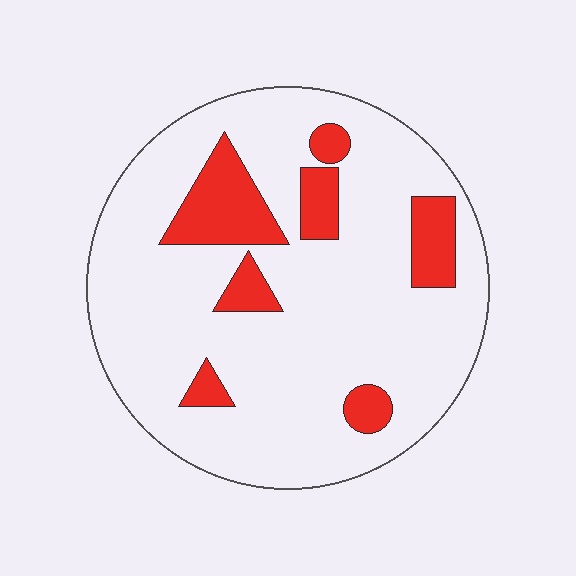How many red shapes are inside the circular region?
7.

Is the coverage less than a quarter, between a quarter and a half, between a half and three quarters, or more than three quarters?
Less than a quarter.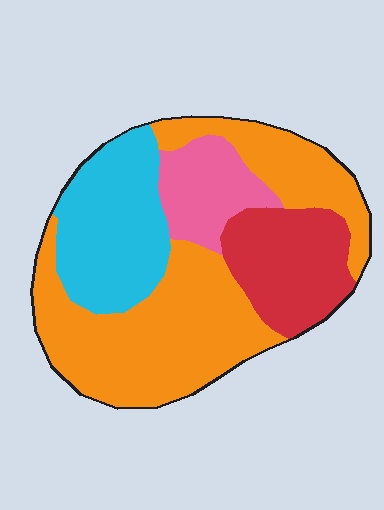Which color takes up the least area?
Pink, at roughly 10%.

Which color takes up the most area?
Orange, at roughly 50%.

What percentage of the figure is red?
Red covers around 20% of the figure.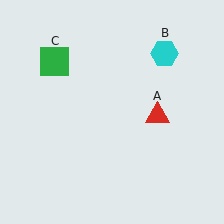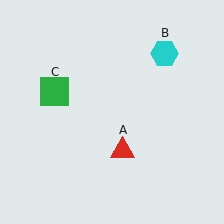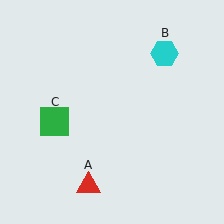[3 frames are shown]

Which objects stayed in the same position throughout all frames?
Cyan hexagon (object B) remained stationary.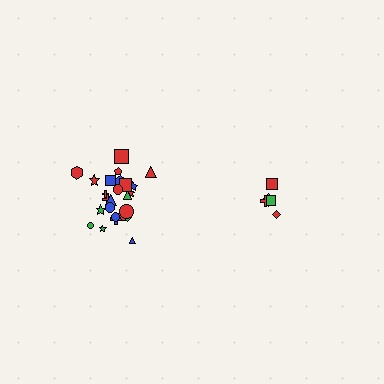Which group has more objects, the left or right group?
The left group.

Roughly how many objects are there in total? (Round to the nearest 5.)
Roughly 30 objects in total.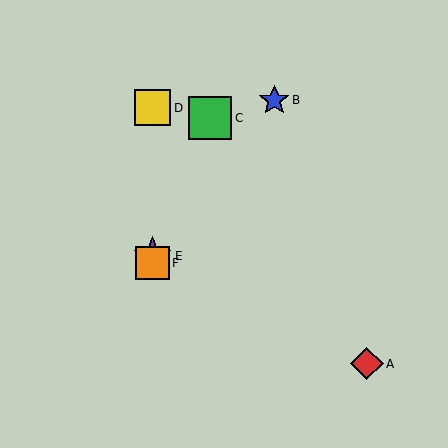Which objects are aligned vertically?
Objects D, E, F are aligned vertically.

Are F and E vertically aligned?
Yes, both are at x≈153.